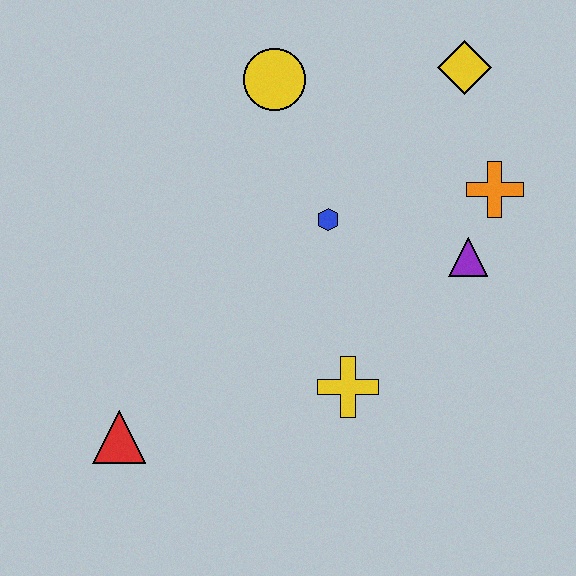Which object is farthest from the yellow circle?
The red triangle is farthest from the yellow circle.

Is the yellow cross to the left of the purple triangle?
Yes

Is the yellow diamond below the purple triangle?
No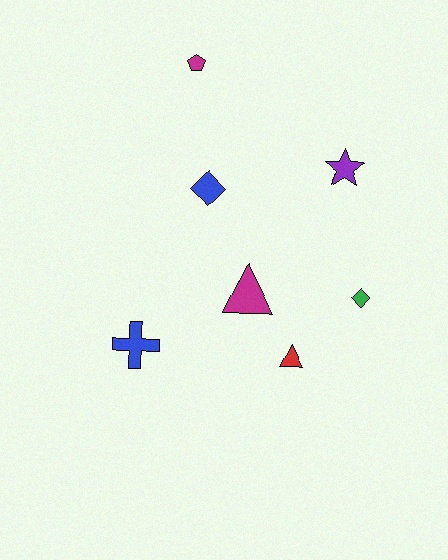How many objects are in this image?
There are 7 objects.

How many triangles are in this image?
There are 2 triangles.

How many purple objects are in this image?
There is 1 purple object.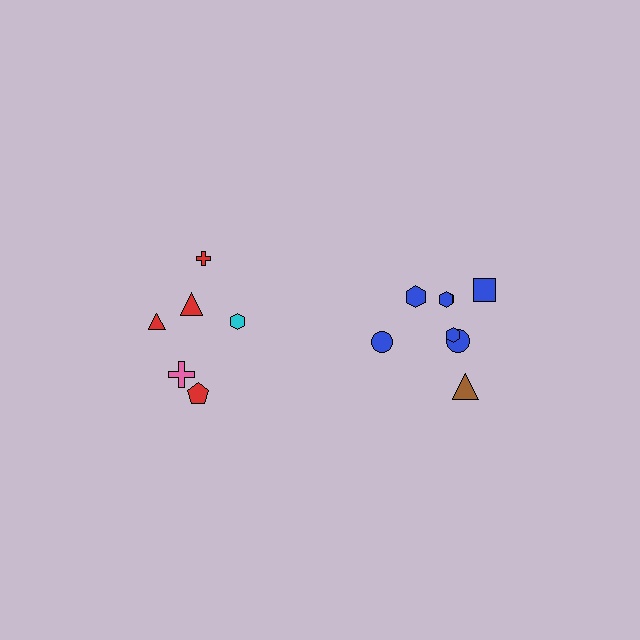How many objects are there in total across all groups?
There are 14 objects.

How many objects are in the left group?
There are 6 objects.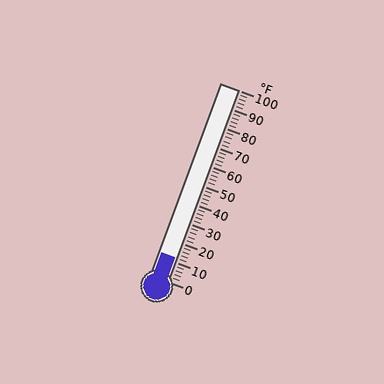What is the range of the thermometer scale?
The thermometer scale ranges from 0°F to 100°F.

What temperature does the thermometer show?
The thermometer shows approximately 12°F.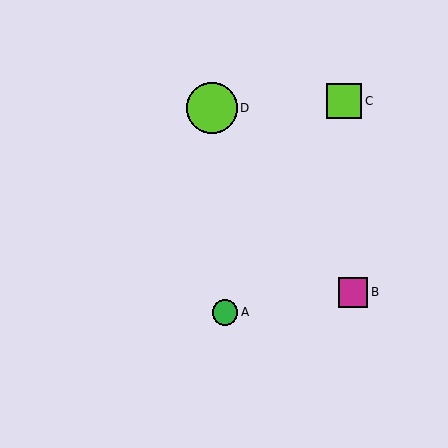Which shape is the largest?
The lime circle (labeled D) is the largest.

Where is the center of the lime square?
The center of the lime square is at (344, 101).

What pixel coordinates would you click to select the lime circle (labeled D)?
Click at (212, 108) to select the lime circle D.